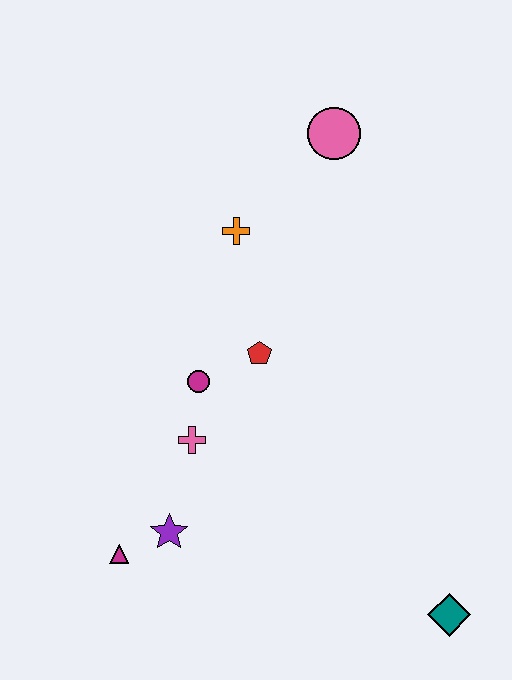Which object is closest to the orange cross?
The red pentagon is closest to the orange cross.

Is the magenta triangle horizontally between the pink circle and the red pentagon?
No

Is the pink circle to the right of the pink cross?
Yes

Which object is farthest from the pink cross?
The pink circle is farthest from the pink cross.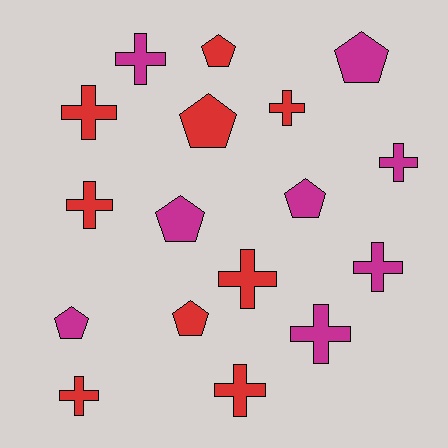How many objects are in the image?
There are 17 objects.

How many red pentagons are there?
There are 3 red pentagons.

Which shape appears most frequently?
Cross, with 10 objects.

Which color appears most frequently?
Red, with 9 objects.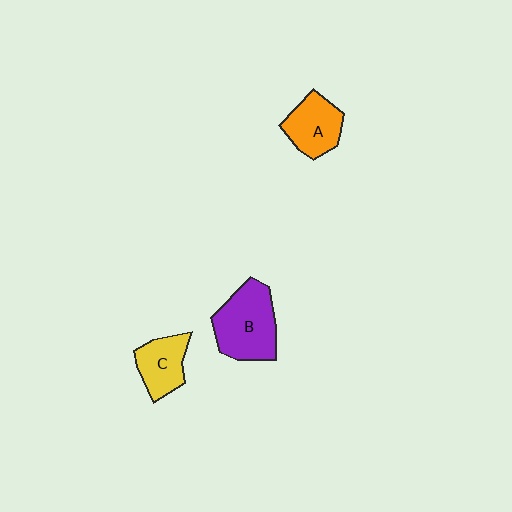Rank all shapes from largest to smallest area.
From largest to smallest: B (purple), A (orange), C (yellow).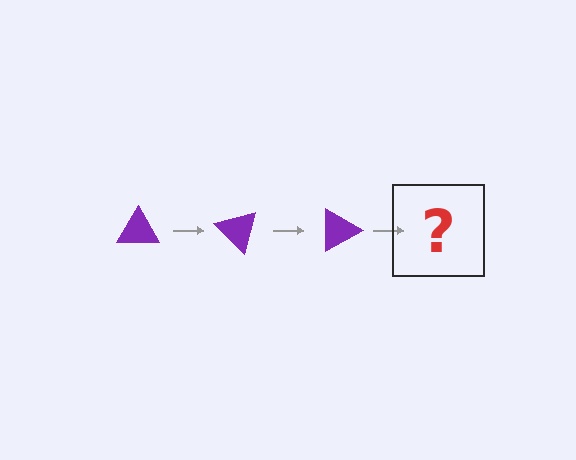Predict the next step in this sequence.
The next step is a purple triangle rotated 135 degrees.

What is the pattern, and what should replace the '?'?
The pattern is that the triangle rotates 45 degrees each step. The '?' should be a purple triangle rotated 135 degrees.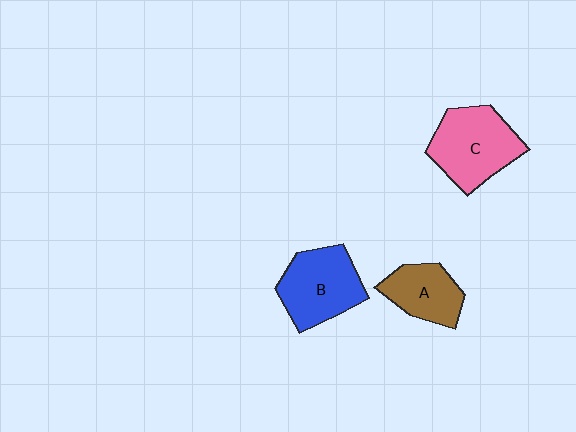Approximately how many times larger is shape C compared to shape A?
Approximately 1.5 times.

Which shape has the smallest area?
Shape A (brown).